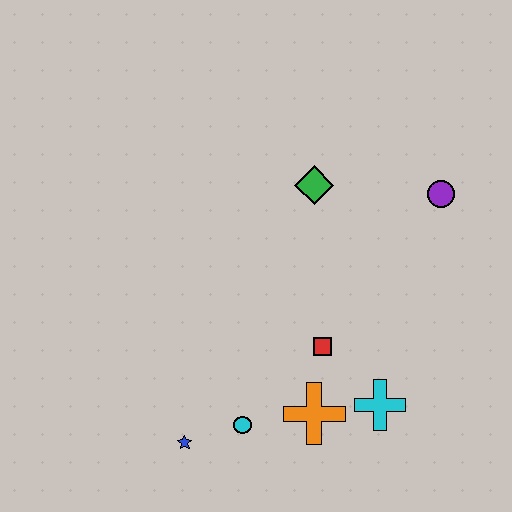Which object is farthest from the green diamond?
The blue star is farthest from the green diamond.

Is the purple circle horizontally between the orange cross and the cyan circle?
No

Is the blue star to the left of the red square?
Yes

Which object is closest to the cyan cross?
The orange cross is closest to the cyan cross.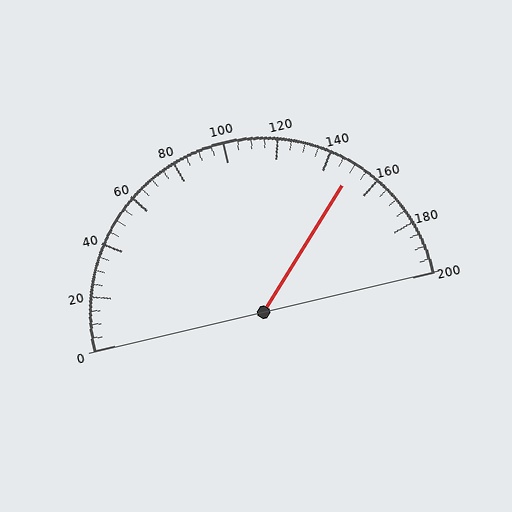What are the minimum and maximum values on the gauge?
The gauge ranges from 0 to 200.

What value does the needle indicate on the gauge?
The needle indicates approximately 150.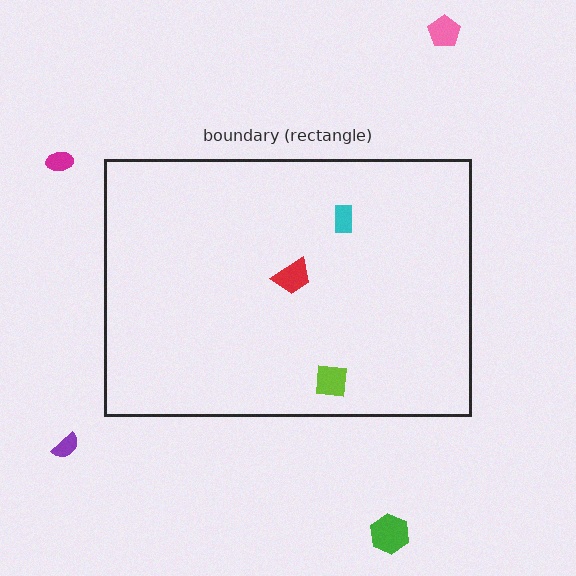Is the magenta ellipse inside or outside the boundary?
Outside.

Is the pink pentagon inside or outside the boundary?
Outside.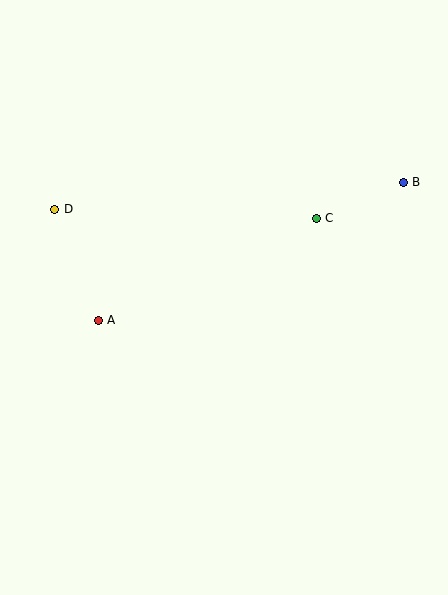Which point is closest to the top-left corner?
Point D is closest to the top-left corner.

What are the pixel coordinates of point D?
Point D is at (55, 209).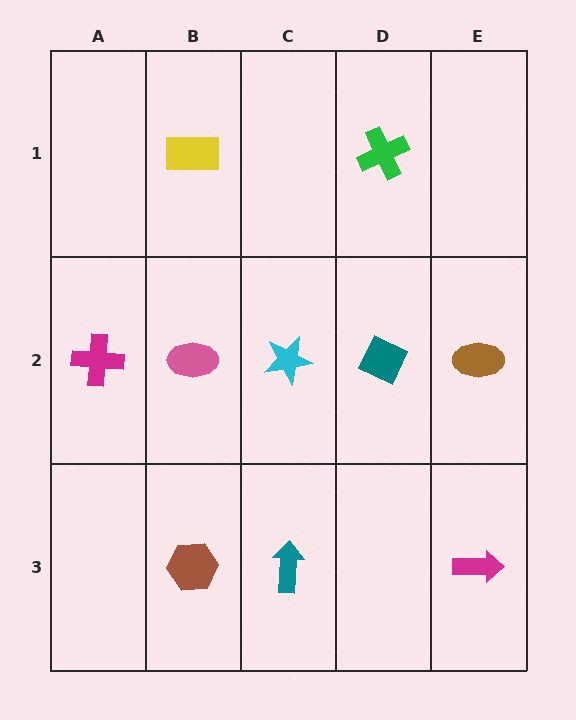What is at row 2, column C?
A cyan star.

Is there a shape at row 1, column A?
No, that cell is empty.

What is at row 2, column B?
A pink ellipse.